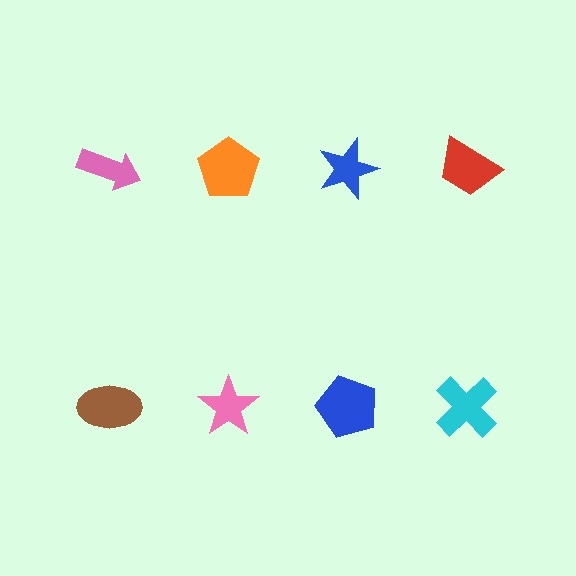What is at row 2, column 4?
A cyan cross.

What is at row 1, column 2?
An orange pentagon.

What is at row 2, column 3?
A blue pentagon.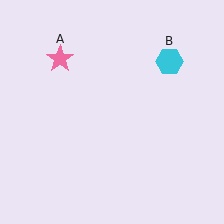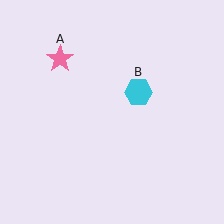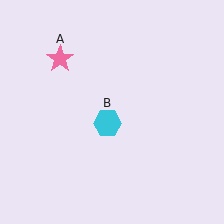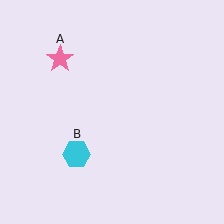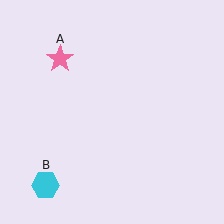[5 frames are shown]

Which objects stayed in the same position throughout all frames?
Pink star (object A) remained stationary.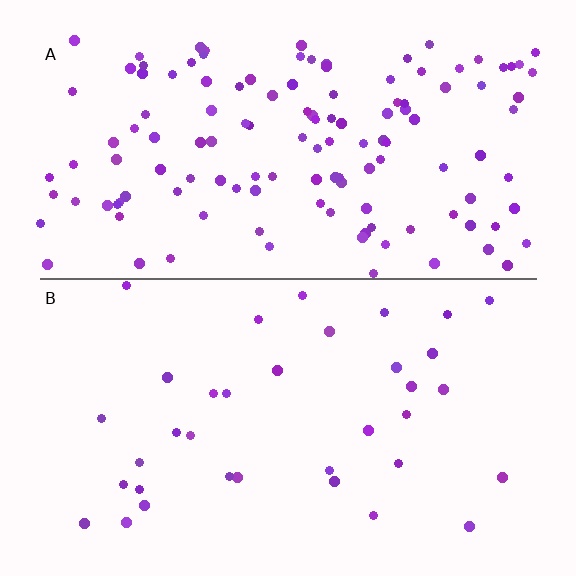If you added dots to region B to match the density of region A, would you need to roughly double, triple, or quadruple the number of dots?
Approximately quadruple.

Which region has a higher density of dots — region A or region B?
A (the top).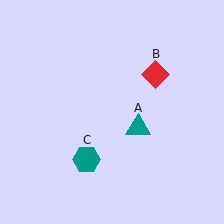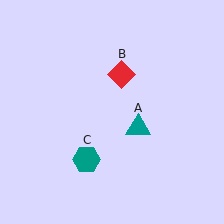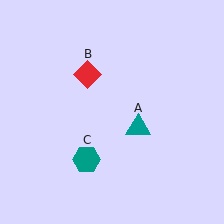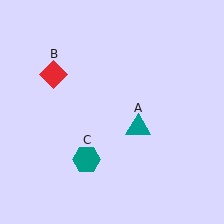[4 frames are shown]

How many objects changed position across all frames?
1 object changed position: red diamond (object B).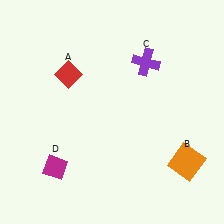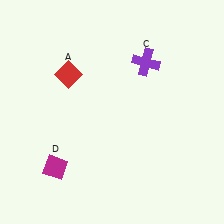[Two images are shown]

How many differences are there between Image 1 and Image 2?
There is 1 difference between the two images.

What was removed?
The orange square (B) was removed in Image 2.